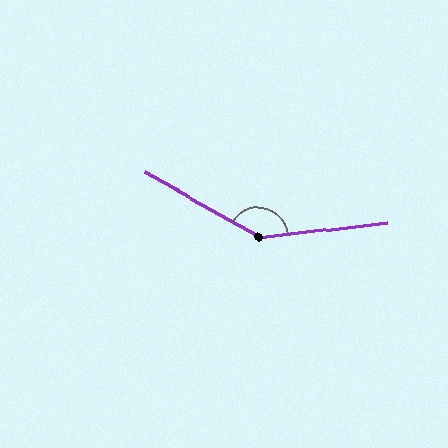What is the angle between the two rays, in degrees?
Approximately 144 degrees.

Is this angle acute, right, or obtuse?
It is obtuse.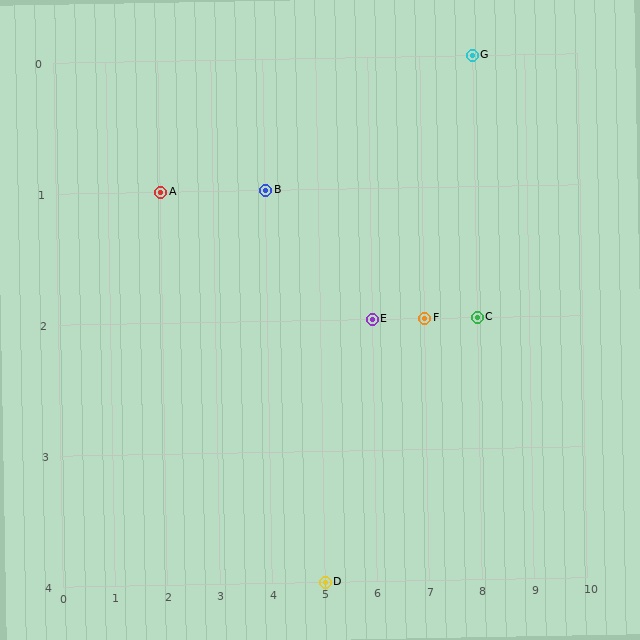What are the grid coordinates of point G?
Point G is at grid coordinates (8, 0).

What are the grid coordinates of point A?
Point A is at grid coordinates (2, 1).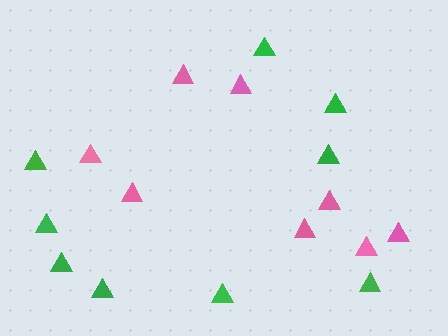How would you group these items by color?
There are 2 groups: one group of green triangles (9) and one group of pink triangles (8).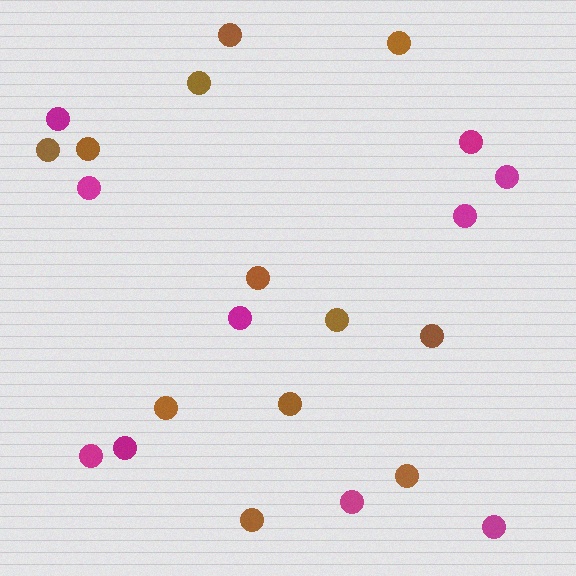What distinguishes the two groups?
There are 2 groups: one group of brown circles (12) and one group of magenta circles (10).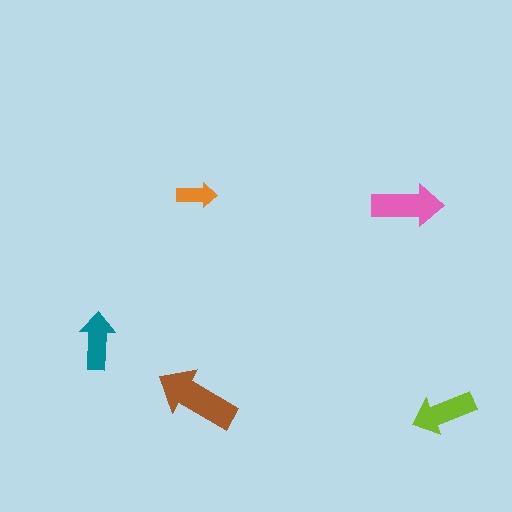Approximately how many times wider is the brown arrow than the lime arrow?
About 1.5 times wider.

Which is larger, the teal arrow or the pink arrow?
The pink one.